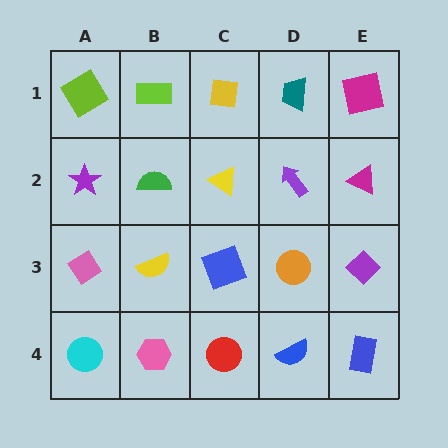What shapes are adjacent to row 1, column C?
A yellow triangle (row 2, column C), a lime rectangle (row 1, column B), a teal trapezoid (row 1, column D).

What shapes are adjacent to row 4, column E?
A purple diamond (row 3, column E), a blue semicircle (row 4, column D).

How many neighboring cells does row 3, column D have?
4.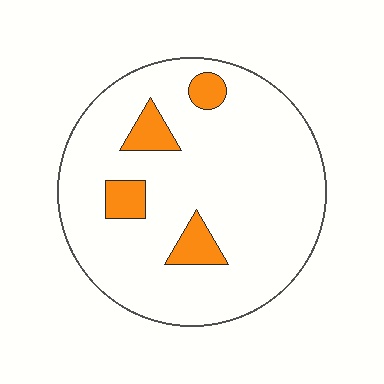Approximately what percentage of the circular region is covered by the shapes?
Approximately 10%.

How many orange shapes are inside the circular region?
4.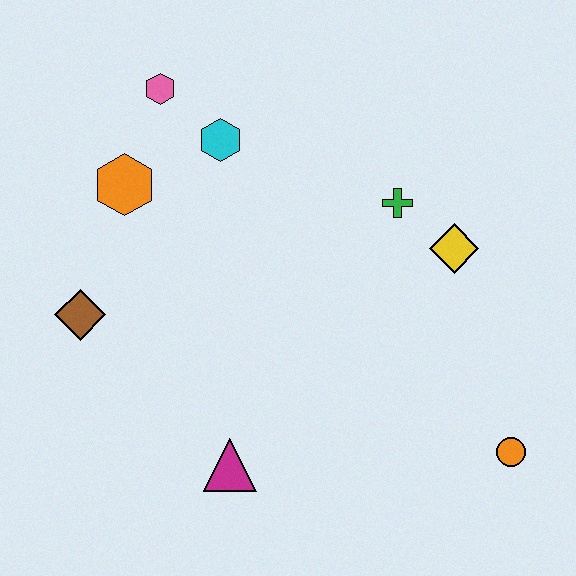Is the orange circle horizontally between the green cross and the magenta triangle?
No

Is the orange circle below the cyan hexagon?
Yes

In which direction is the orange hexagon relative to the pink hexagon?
The orange hexagon is below the pink hexagon.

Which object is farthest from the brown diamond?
The orange circle is farthest from the brown diamond.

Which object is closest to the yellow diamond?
The green cross is closest to the yellow diamond.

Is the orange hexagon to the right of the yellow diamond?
No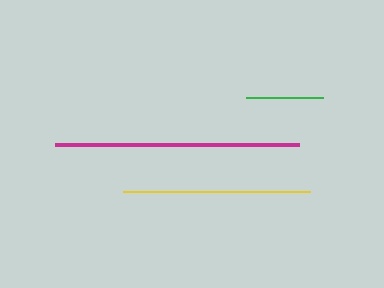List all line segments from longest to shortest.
From longest to shortest: magenta, yellow, green.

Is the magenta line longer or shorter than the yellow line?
The magenta line is longer than the yellow line.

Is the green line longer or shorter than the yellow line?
The yellow line is longer than the green line.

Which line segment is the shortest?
The green line is the shortest at approximately 77 pixels.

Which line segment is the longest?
The magenta line is the longest at approximately 245 pixels.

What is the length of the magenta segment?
The magenta segment is approximately 245 pixels long.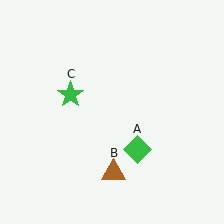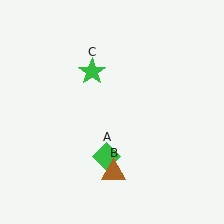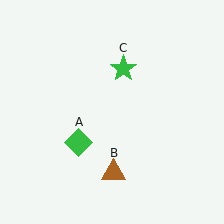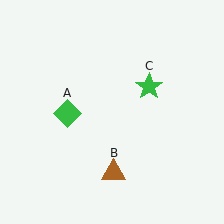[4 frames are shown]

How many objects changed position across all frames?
2 objects changed position: green diamond (object A), green star (object C).